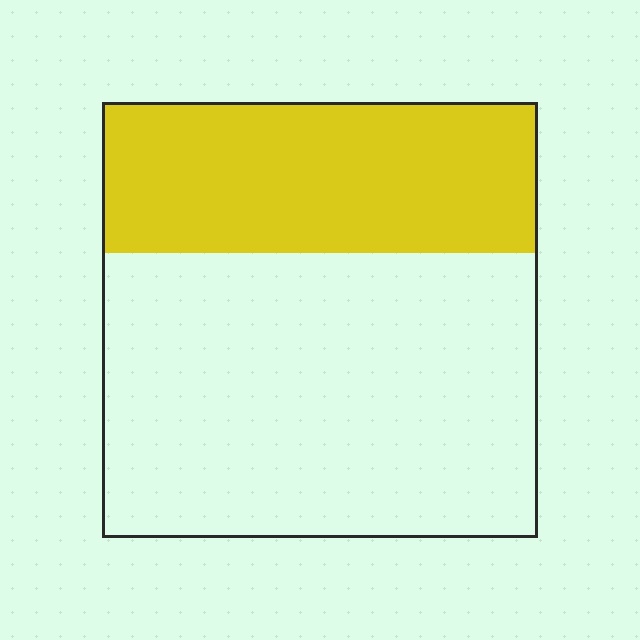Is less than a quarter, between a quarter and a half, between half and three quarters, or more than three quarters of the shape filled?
Between a quarter and a half.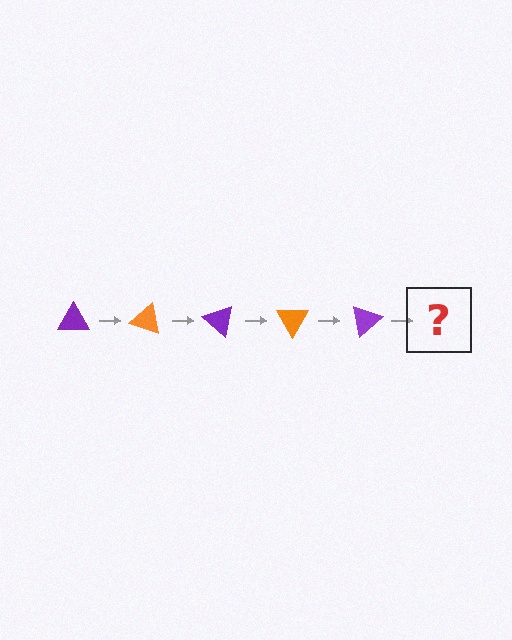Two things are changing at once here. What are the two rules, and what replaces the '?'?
The two rules are that it rotates 20 degrees each step and the color cycles through purple and orange. The '?' should be an orange triangle, rotated 100 degrees from the start.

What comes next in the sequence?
The next element should be an orange triangle, rotated 100 degrees from the start.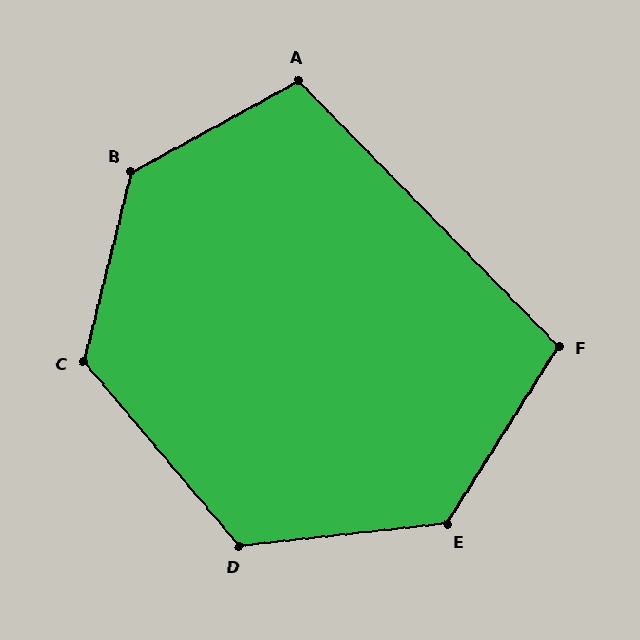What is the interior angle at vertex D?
Approximately 124 degrees (obtuse).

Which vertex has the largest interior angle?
B, at approximately 133 degrees.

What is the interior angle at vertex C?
Approximately 126 degrees (obtuse).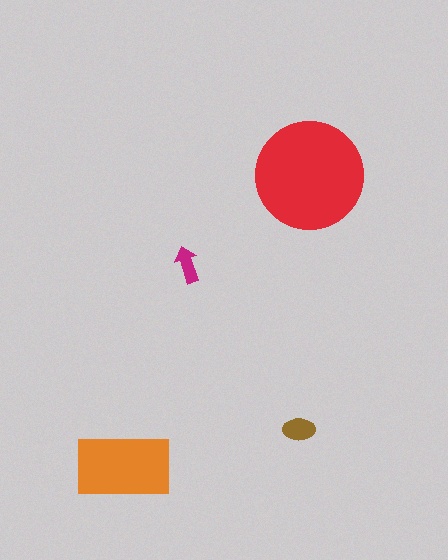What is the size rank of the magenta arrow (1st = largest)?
4th.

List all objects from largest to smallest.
The red circle, the orange rectangle, the brown ellipse, the magenta arrow.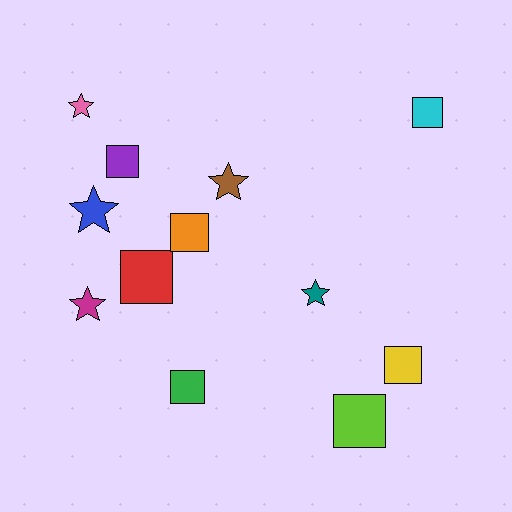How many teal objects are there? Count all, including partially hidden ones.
There is 1 teal object.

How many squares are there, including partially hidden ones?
There are 7 squares.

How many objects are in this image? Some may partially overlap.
There are 12 objects.